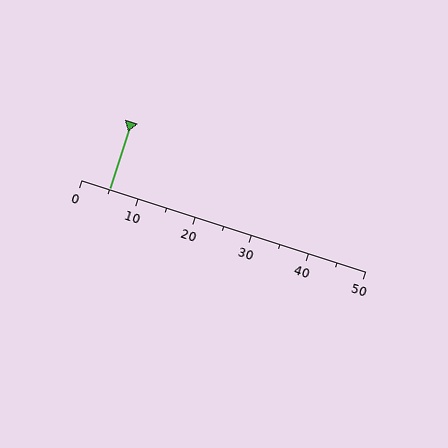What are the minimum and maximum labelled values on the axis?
The axis runs from 0 to 50.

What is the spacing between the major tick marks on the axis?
The major ticks are spaced 10 apart.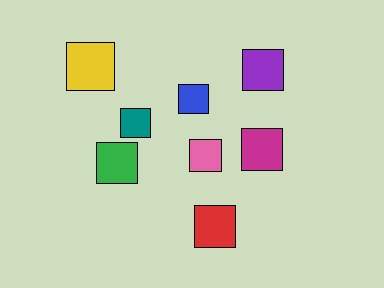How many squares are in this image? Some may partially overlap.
There are 8 squares.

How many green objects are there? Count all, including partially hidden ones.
There is 1 green object.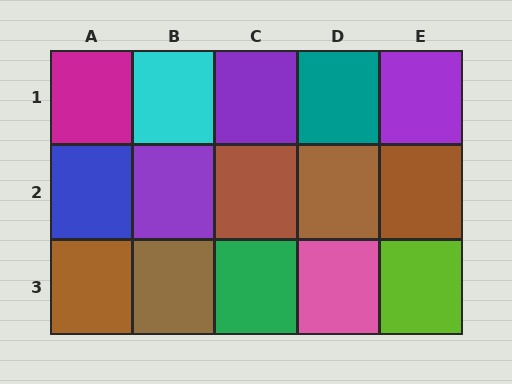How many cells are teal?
1 cell is teal.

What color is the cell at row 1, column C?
Purple.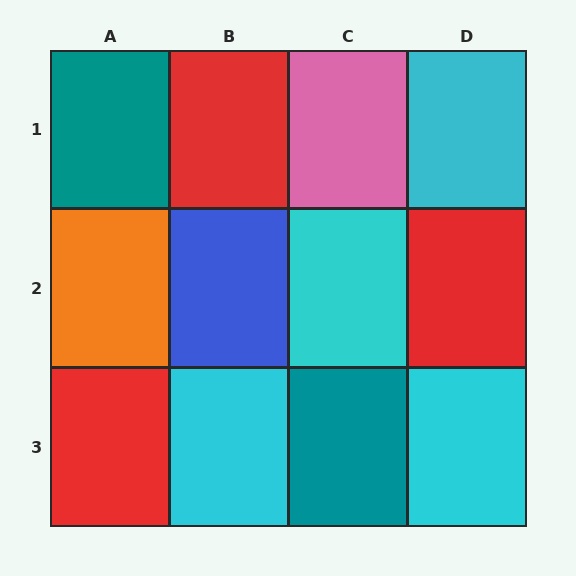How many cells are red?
3 cells are red.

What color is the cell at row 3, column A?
Red.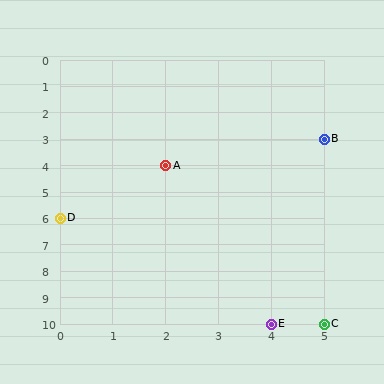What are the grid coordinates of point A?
Point A is at grid coordinates (2, 4).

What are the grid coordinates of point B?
Point B is at grid coordinates (5, 3).